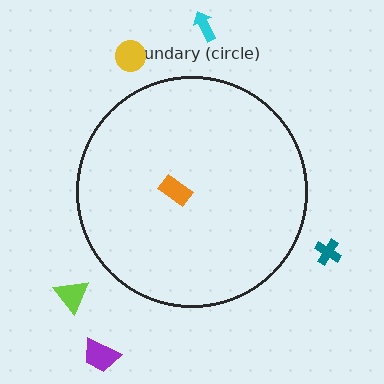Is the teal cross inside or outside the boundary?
Outside.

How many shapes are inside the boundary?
1 inside, 5 outside.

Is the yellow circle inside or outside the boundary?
Outside.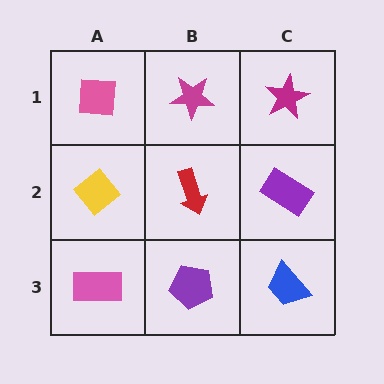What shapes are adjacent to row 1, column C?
A purple rectangle (row 2, column C), a magenta star (row 1, column B).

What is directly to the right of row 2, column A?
A red arrow.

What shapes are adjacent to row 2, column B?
A magenta star (row 1, column B), a purple pentagon (row 3, column B), a yellow diamond (row 2, column A), a purple rectangle (row 2, column C).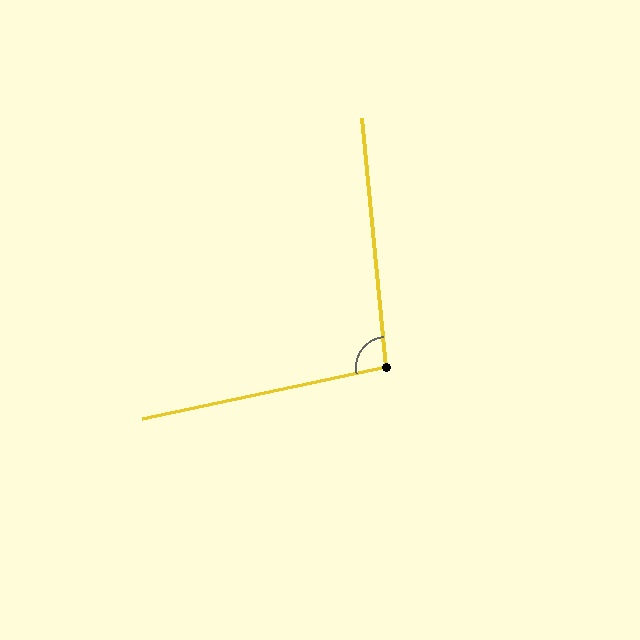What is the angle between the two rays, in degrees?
Approximately 97 degrees.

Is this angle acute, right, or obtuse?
It is obtuse.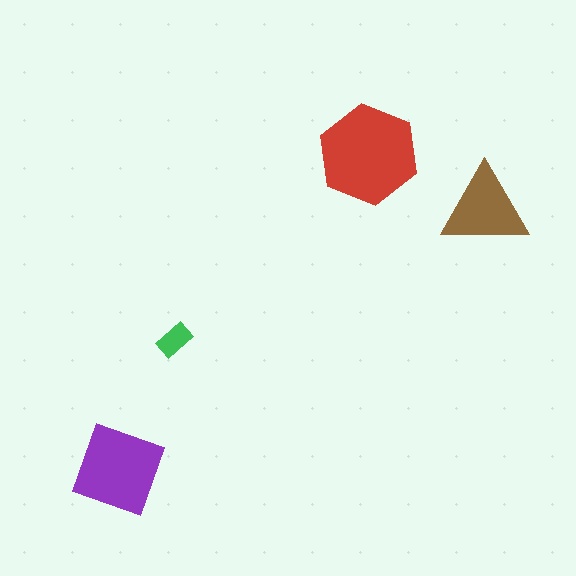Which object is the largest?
The red hexagon.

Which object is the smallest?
The green rectangle.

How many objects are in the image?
There are 4 objects in the image.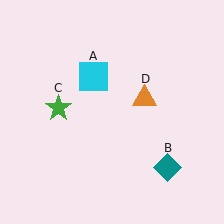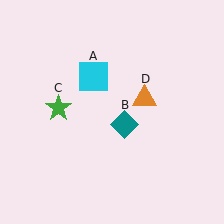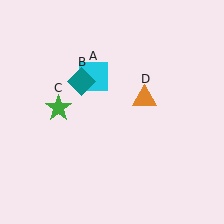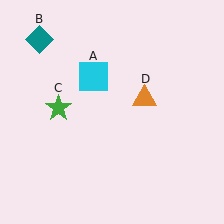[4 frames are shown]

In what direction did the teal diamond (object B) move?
The teal diamond (object B) moved up and to the left.